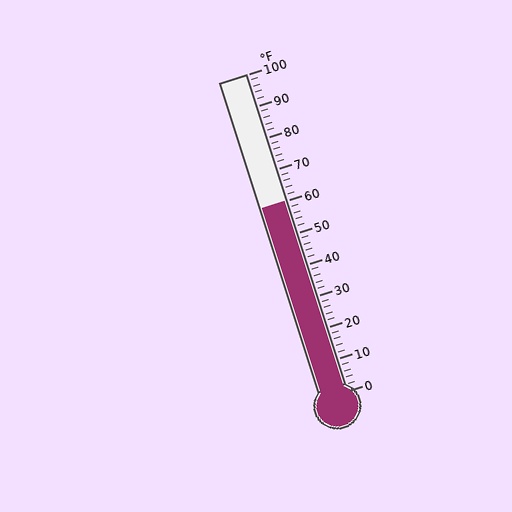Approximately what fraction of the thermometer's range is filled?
The thermometer is filled to approximately 60% of its range.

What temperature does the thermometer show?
The thermometer shows approximately 60°F.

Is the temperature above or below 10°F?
The temperature is above 10°F.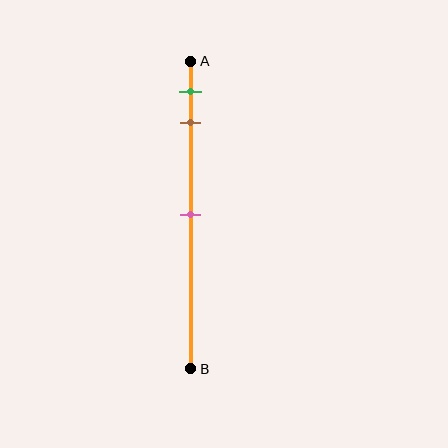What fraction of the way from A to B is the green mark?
The green mark is approximately 10% (0.1) of the way from A to B.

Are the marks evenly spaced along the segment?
No, the marks are not evenly spaced.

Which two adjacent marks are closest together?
The green and brown marks are the closest adjacent pair.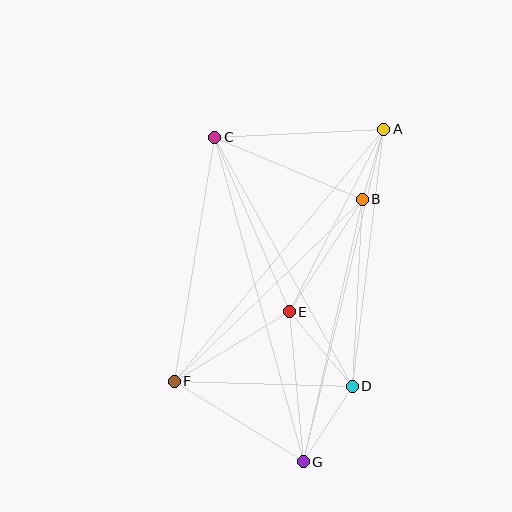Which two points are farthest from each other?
Points A and G are farthest from each other.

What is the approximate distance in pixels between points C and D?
The distance between C and D is approximately 284 pixels.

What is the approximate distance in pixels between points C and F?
The distance between C and F is approximately 247 pixels.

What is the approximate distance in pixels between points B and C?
The distance between B and C is approximately 160 pixels.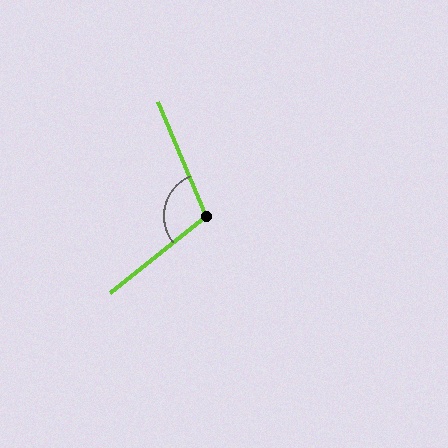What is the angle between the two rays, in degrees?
Approximately 106 degrees.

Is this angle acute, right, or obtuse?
It is obtuse.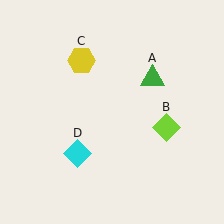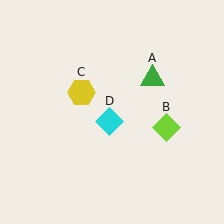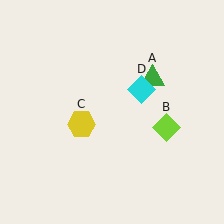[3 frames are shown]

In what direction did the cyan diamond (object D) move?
The cyan diamond (object D) moved up and to the right.